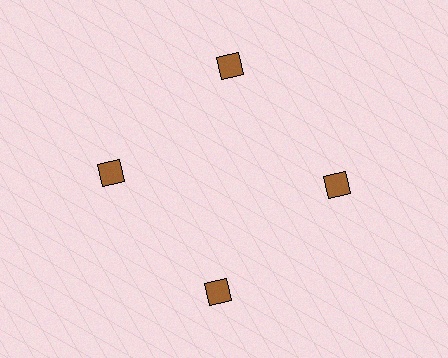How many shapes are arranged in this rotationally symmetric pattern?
There are 4 shapes, arranged in 4 groups of 1.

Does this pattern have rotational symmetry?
Yes, this pattern has 4-fold rotational symmetry. It looks the same after rotating 90 degrees around the center.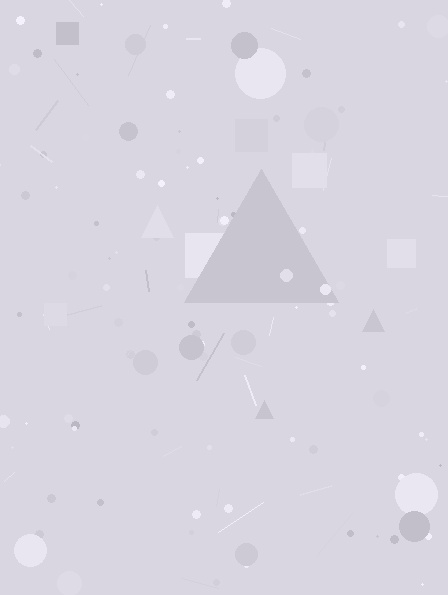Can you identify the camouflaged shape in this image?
The camouflaged shape is a triangle.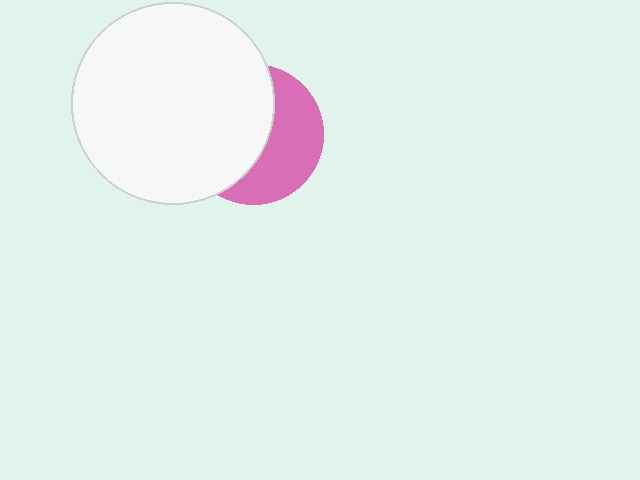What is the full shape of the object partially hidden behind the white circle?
The partially hidden object is a pink circle.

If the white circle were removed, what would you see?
You would see the complete pink circle.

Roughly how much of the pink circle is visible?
A small part of it is visible (roughly 44%).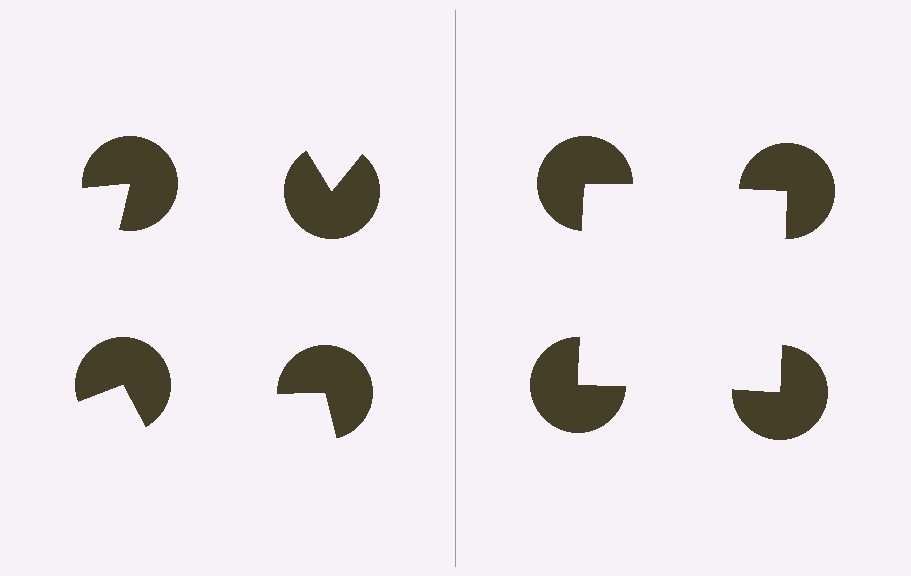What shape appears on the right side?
An illusory square.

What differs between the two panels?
The pac-man discs are positioned identically on both sides; only the wedge orientations differ. On the right they align to a square; on the left they are misaligned.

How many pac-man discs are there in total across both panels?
8 — 4 on each side.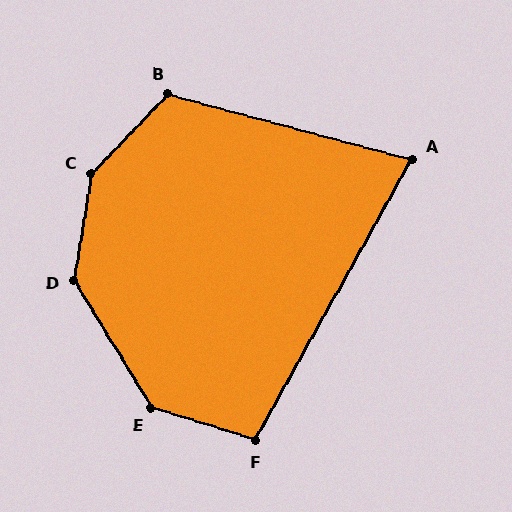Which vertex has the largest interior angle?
C, at approximately 145 degrees.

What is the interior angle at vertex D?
Approximately 139 degrees (obtuse).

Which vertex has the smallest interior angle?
A, at approximately 76 degrees.